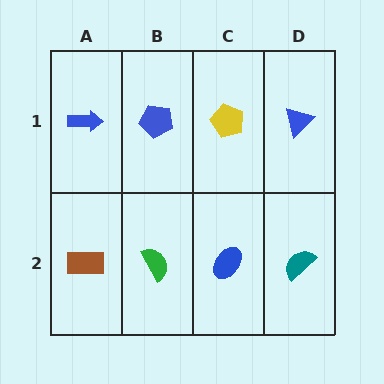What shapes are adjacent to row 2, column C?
A yellow pentagon (row 1, column C), a green semicircle (row 2, column B), a teal semicircle (row 2, column D).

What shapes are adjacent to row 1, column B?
A green semicircle (row 2, column B), a blue arrow (row 1, column A), a yellow pentagon (row 1, column C).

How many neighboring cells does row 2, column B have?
3.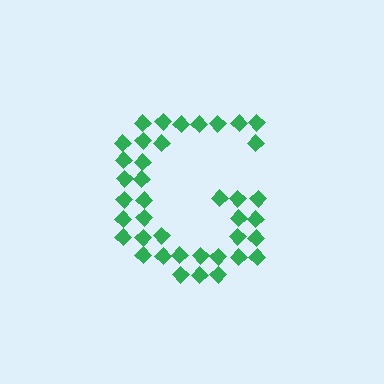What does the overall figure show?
The overall figure shows the letter G.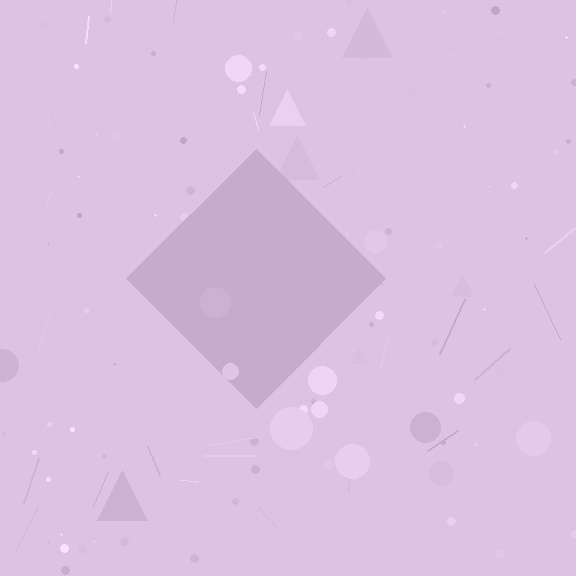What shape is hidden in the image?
A diamond is hidden in the image.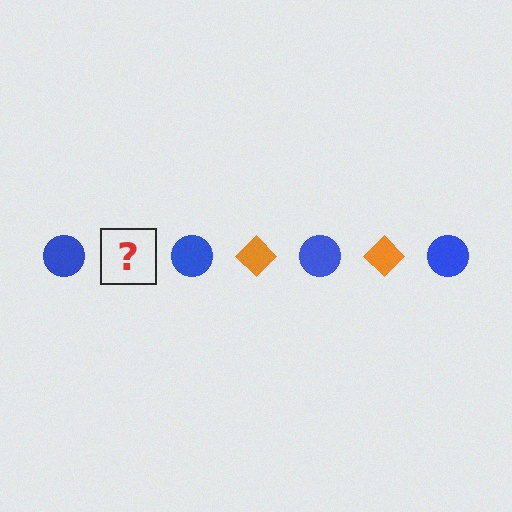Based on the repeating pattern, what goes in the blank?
The blank should be an orange diamond.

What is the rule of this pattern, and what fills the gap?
The rule is that the pattern alternates between blue circle and orange diamond. The gap should be filled with an orange diamond.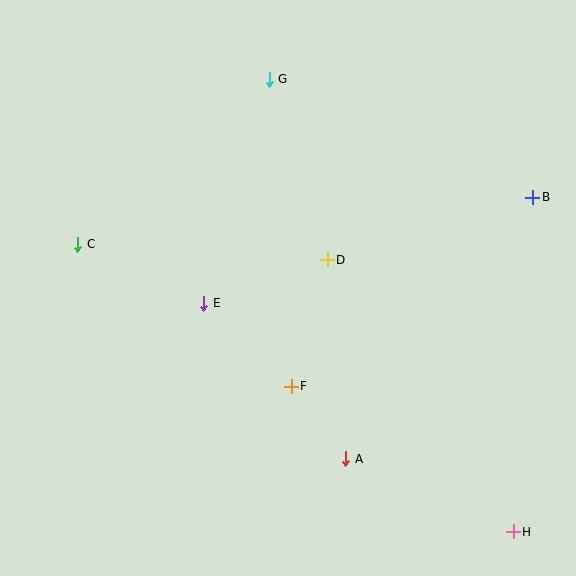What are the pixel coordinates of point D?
Point D is at (327, 260).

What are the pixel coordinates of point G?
Point G is at (269, 79).